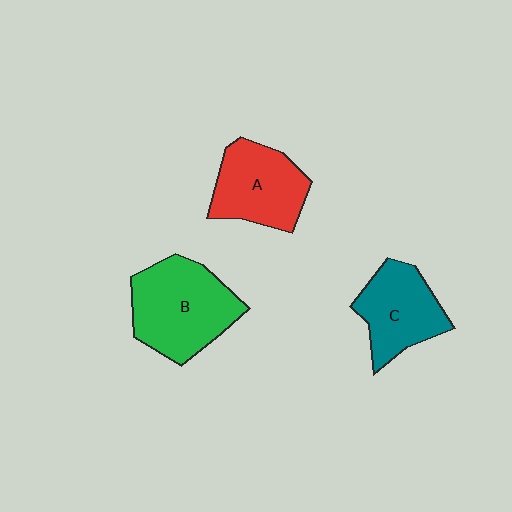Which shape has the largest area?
Shape B (green).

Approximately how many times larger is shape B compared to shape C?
Approximately 1.3 times.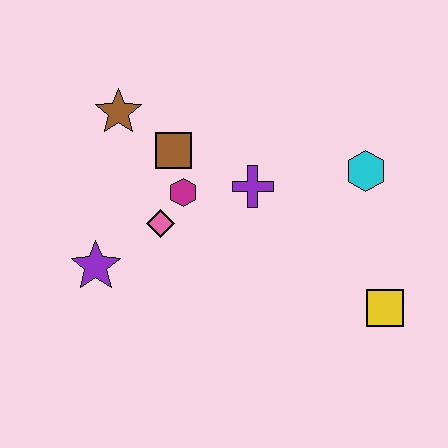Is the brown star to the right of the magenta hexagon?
No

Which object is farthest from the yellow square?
The brown star is farthest from the yellow square.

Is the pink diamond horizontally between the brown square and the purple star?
Yes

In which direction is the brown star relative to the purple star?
The brown star is above the purple star.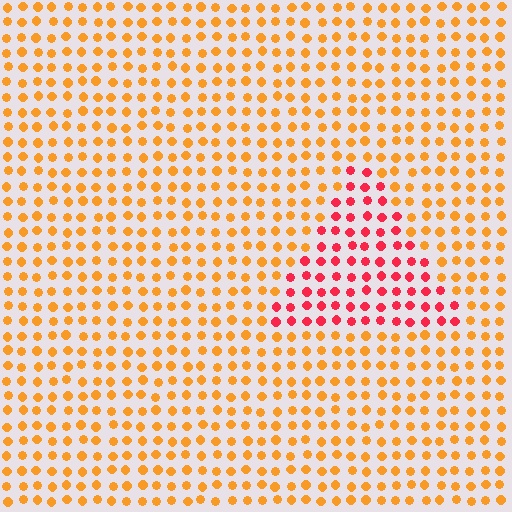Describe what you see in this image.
The image is filled with small orange elements in a uniform arrangement. A triangle-shaped region is visible where the elements are tinted to a slightly different hue, forming a subtle color boundary.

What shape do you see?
I see a triangle.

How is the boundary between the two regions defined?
The boundary is defined purely by a slight shift in hue (about 43 degrees). Spacing, size, and orientation are identical on both sides.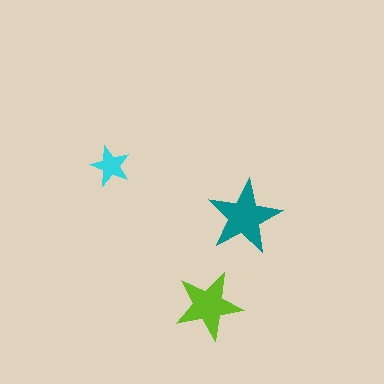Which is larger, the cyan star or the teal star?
The teal one.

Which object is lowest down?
The lime star is bottommost.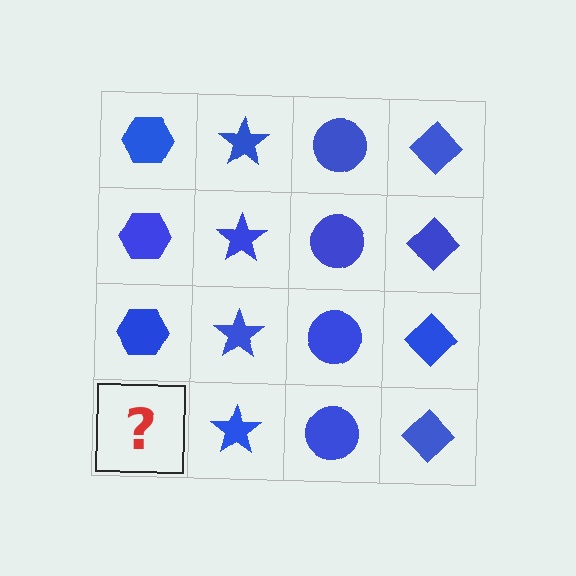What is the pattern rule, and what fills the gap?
The rule is that each column has a consistent shape. The gap should be filled with a blue hexagon.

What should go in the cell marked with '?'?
The missing cell should contain a blue hexagon.